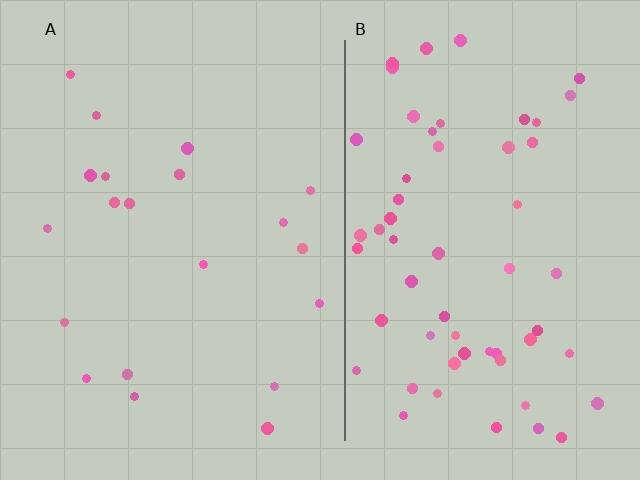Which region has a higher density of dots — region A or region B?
B (the right).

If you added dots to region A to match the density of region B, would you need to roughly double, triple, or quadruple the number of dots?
Approximately triple.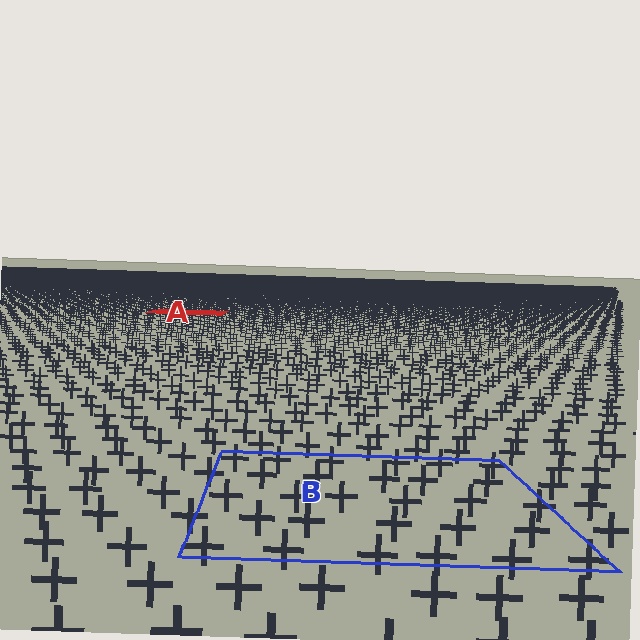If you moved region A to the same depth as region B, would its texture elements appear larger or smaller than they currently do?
They would appear larger. At a closer depth, the same texture elements are projected at a bigger on-screen size.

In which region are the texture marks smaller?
The texture marks are smaller in region A, because it is farther away.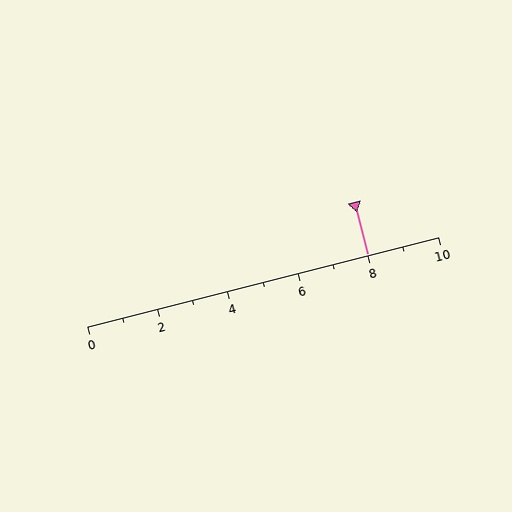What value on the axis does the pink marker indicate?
The marker indicates approximately 8.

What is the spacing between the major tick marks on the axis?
The major ticks are spaced 2 apart.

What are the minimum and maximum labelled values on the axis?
The axis runs from 0 to 10.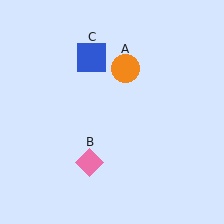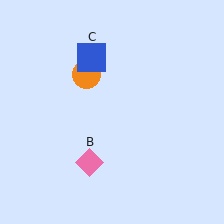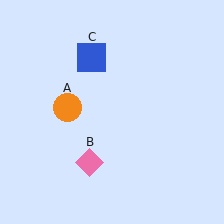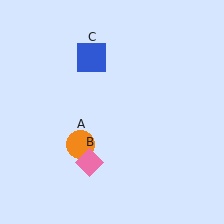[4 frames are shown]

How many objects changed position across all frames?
1 object changed position: orange circle (object A).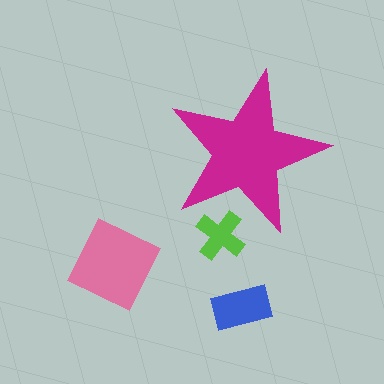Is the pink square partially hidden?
No, the pink square is fully visible.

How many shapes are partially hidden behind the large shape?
1 shape is partially hidden.